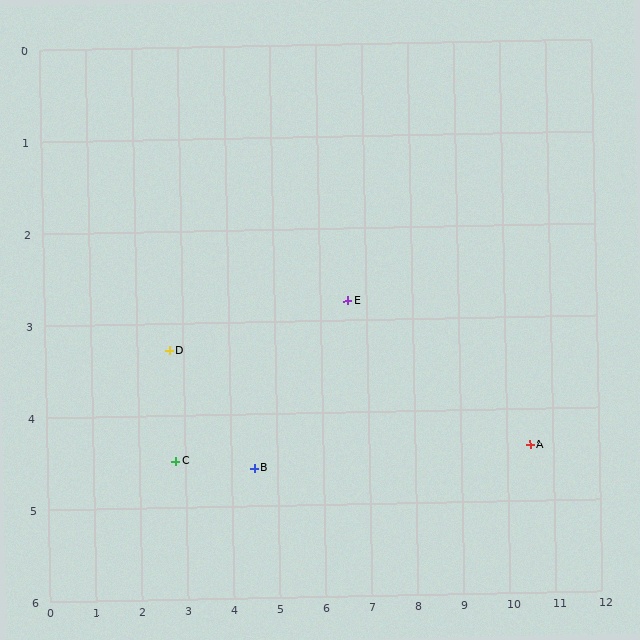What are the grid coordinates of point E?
Point E is at approximately (6.6, 2.8).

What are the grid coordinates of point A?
Point A is at approximately (10.5, 4.4).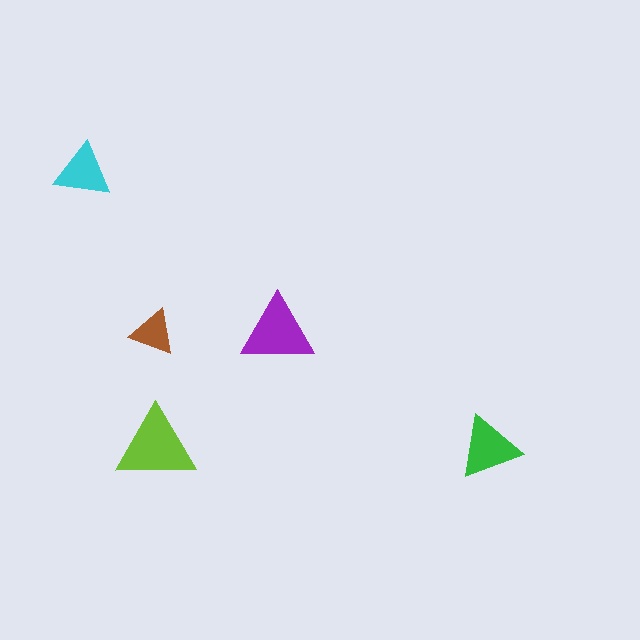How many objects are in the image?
There are 5 objects in the image.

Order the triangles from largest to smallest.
the lime one, the purple one, the green one, the cyan one, the brown one.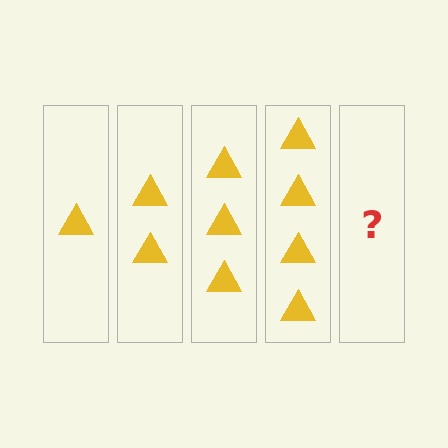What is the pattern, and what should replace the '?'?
The pattern is that each step adds one more triangle. The '?' should be 5 triangles.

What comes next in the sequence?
The next element should be 5 triangles.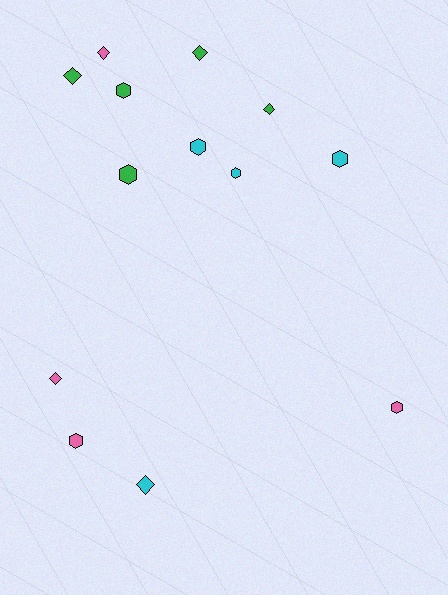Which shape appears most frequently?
Hexagon, with 7 objects.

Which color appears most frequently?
Green, with 5 objects.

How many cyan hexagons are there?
There are 3 cyan hexagons.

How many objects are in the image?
There are 13 objects.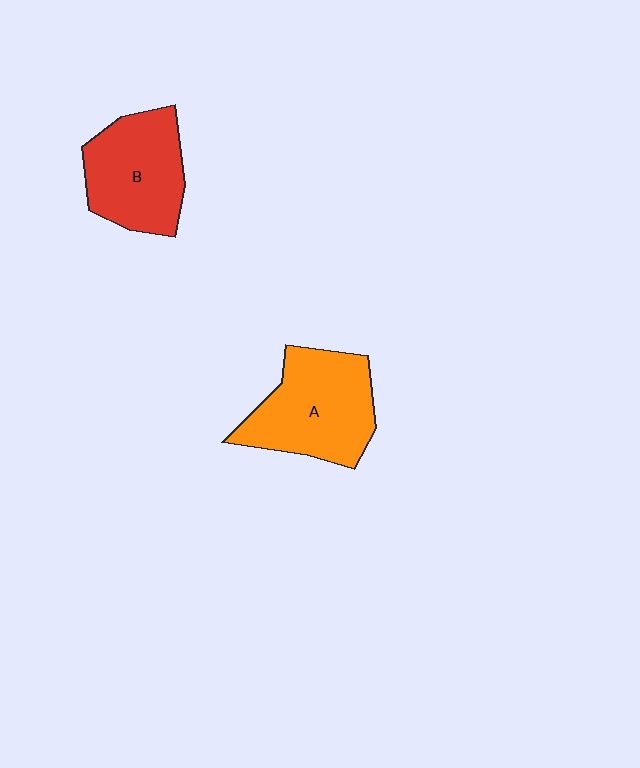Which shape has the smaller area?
Shape B (red).